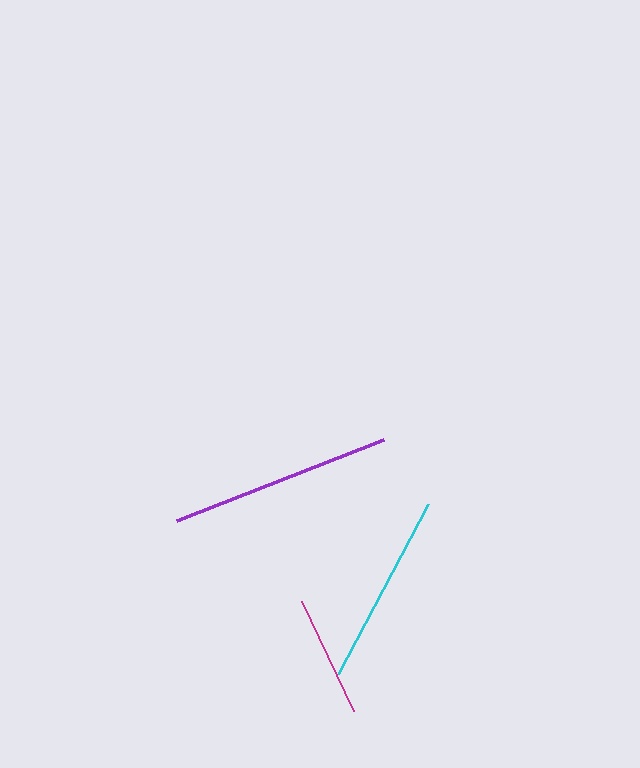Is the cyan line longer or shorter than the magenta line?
The cyan line is longer than the magenta line.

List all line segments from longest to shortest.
From longest to shortest: purple, cyan, magenta.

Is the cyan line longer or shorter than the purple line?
The purple line is longer than the cyan line.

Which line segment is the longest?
The purple line is the longest at approximately 222 pixels.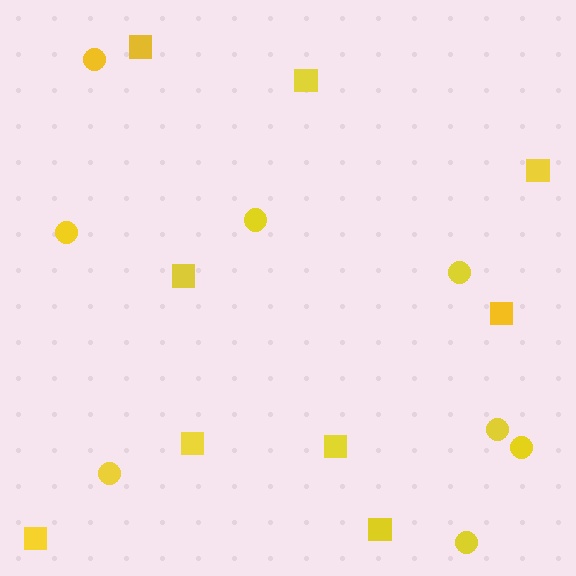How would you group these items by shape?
There are 2 groups: one group of squares (9) and one group of circles (8).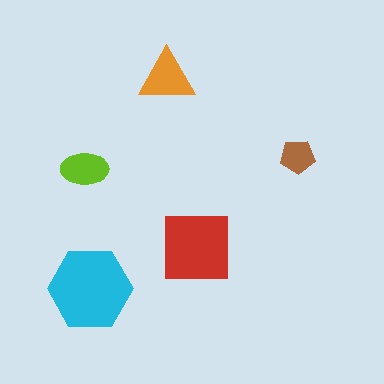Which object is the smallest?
The brown pentagon.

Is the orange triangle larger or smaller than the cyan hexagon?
Smaller.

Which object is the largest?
The cyan hexagon.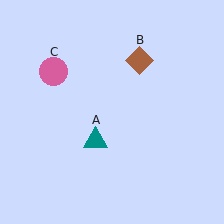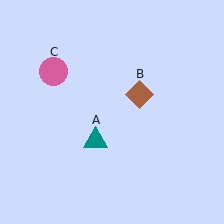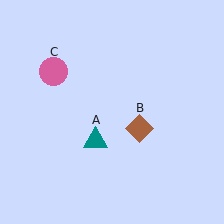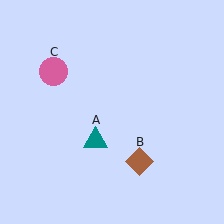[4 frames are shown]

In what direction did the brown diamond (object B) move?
The brown diamond (object B) moved down.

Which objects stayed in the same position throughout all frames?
Teal triangle (object A) and pink circle (object C) remained stationary.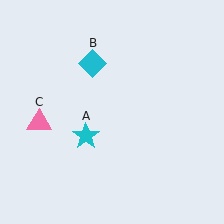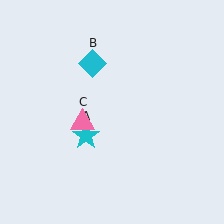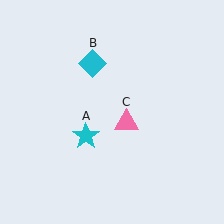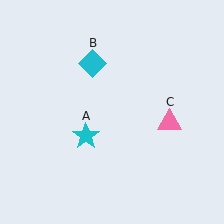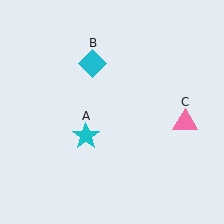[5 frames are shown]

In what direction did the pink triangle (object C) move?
The pink triangle (object C) moved right.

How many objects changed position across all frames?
1 object changed position: pink triangle (object C).